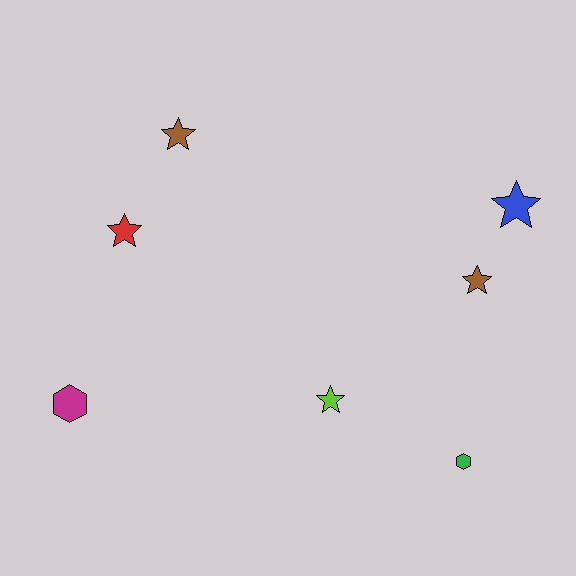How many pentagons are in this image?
There are no pentagons.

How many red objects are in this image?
There is 1 red object.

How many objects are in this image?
There are 7 objects.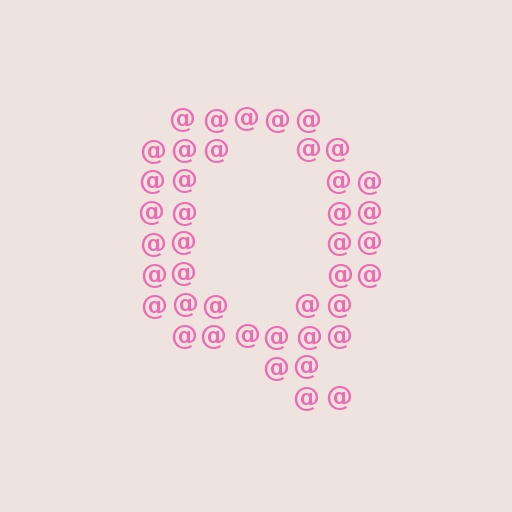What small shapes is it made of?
It is made of small at signs.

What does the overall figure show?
The overall figure shows the letter Q.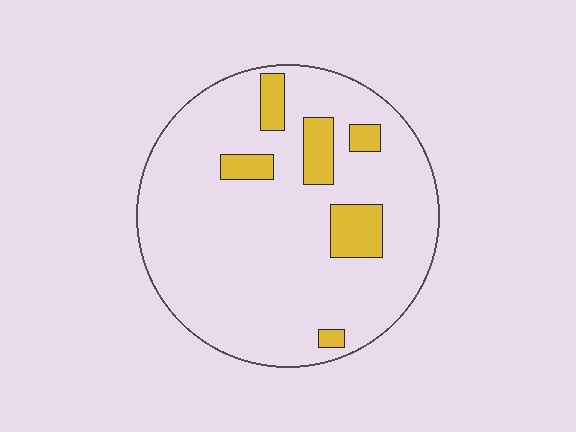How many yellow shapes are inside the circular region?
6.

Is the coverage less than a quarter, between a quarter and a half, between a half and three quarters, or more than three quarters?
Less than a quarter.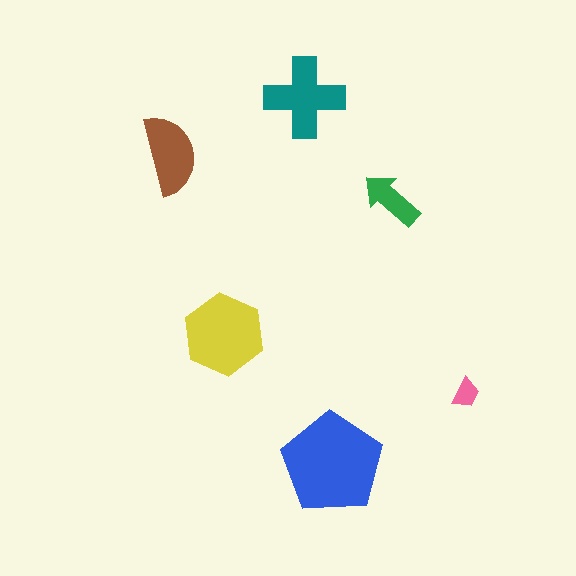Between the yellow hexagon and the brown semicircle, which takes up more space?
The yellow hexagon.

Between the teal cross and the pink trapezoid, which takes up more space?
The teal cross.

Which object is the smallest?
The pink trapezoid.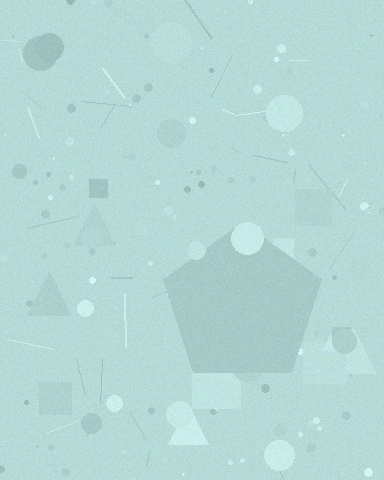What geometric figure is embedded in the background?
A pentagon is embedded in the background.